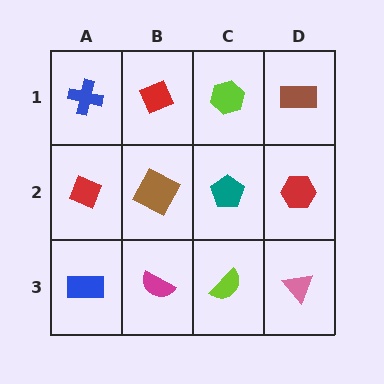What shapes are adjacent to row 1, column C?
A teal pentagon (row 2, column C), a red diamond (row 1, column B), a brown rectangle (row 1, column D).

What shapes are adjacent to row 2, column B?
A red diamond (row 1, column B), a magenta semicircle (row 3, column B), a red diamond (row 2, column A), a teal pentagon (row 2, column C).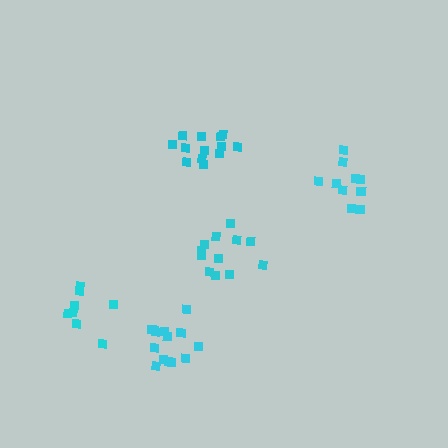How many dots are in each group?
Group 1: 12 dots, Group 2: 14 dots, Group 3: 10 dots, Group 4: 8 dots, Group 5: 13 dots (57 total).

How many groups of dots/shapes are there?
There are 5 groups.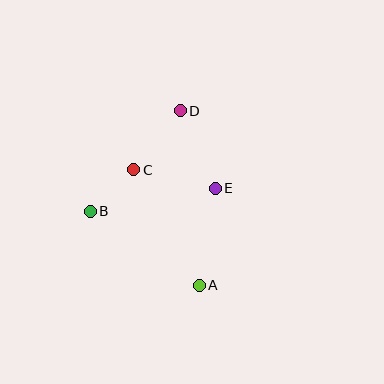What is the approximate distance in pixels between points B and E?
The distance between B and E is approximately 127 pixels.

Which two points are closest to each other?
Points B and C are closest to each other.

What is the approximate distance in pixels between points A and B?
The distance between A and B is approximately 132 pixels.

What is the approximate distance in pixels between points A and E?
The distance between A and E is approximately 98 pixels.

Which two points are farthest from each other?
Points A and D are farthest from each other.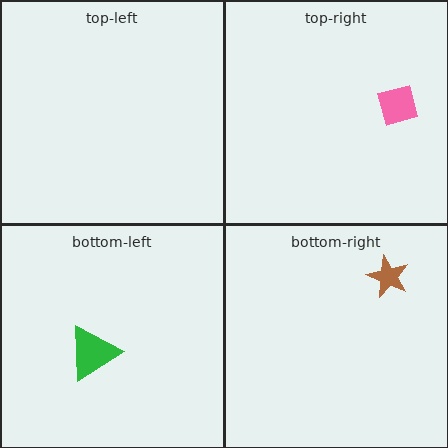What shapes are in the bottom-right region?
The brown star.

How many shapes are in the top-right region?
1.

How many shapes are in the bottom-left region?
1.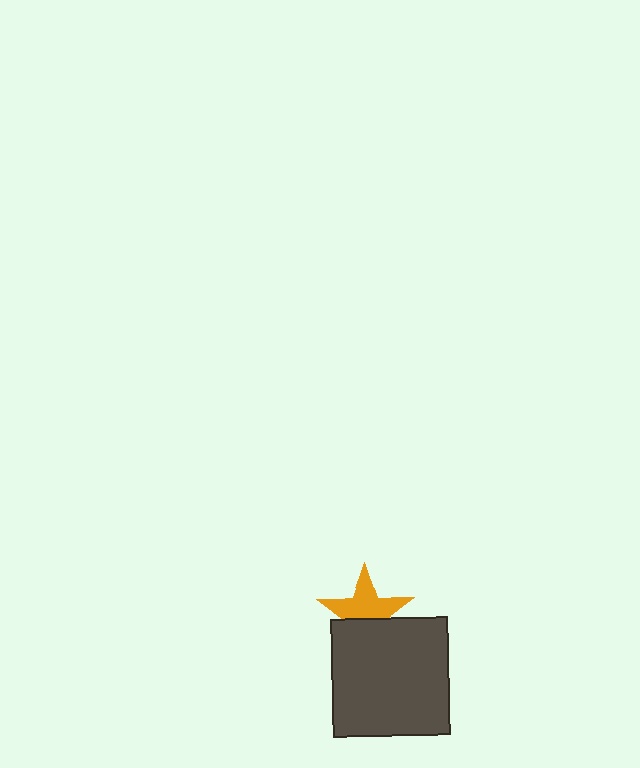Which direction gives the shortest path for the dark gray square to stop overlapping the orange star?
Moving down gives the shortest separation.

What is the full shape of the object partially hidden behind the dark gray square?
The partially hidden object is an orange star.